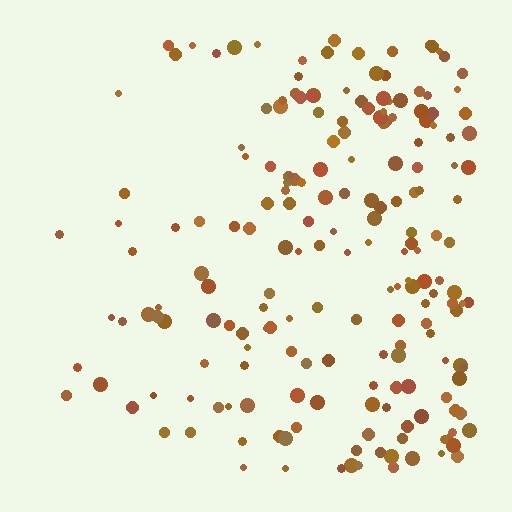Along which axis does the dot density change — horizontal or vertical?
Horizontal.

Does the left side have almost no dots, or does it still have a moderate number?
Still a moderate number, just noticeably fewer than the right.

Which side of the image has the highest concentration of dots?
The right.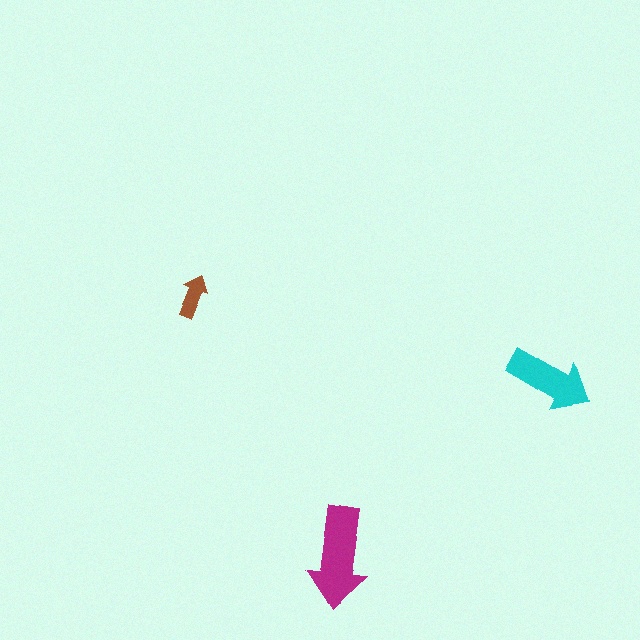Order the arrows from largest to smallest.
the magenta one, the cyan one, the brown one.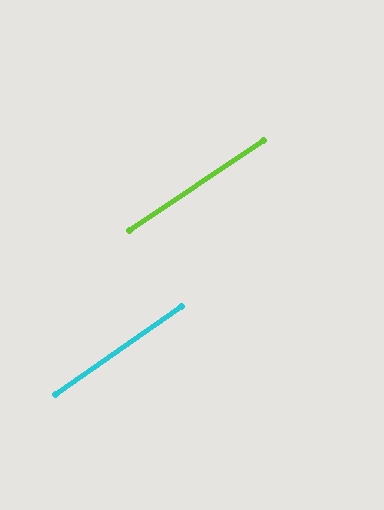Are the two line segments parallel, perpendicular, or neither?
Parallel — their directions differ by only 0.9°.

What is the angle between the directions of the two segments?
Approximately 1 degree.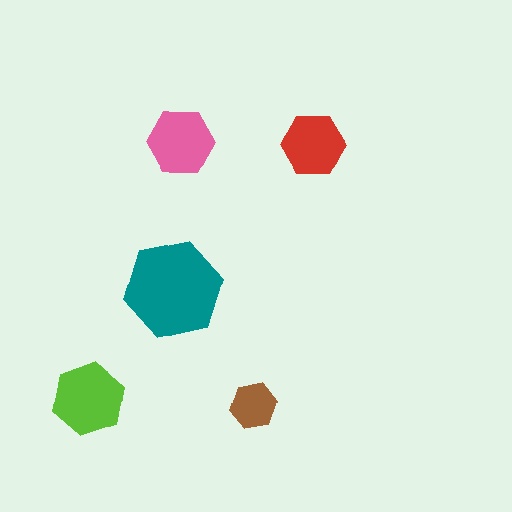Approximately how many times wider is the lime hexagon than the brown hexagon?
About 1.5 times wider.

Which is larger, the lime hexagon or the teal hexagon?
The teal one.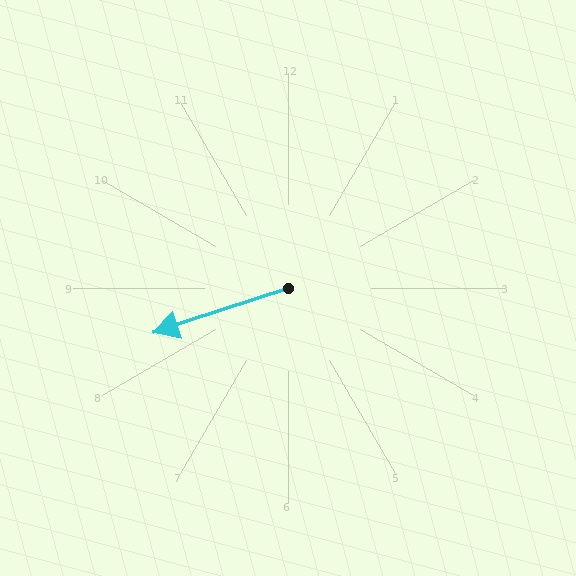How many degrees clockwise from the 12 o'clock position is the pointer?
Approximately 252 degrees.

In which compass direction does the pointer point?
West.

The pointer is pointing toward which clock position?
Roughly 8 o'clock.